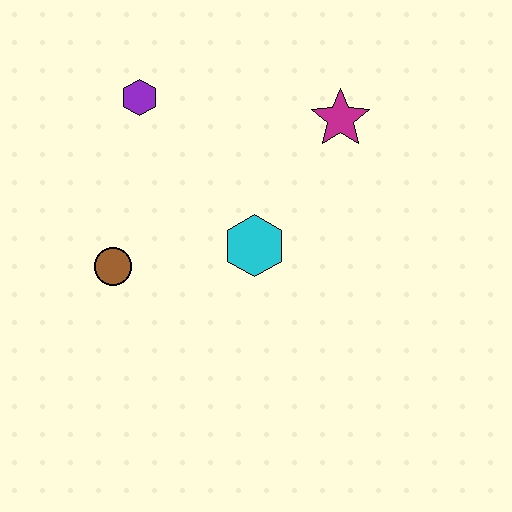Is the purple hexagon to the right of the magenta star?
No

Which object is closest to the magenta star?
The cyan hexagon is closest to the magenta star.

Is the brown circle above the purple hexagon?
No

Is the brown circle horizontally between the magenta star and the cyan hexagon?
No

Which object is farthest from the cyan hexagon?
The purple hexagon is farthest from the cyan hexagon.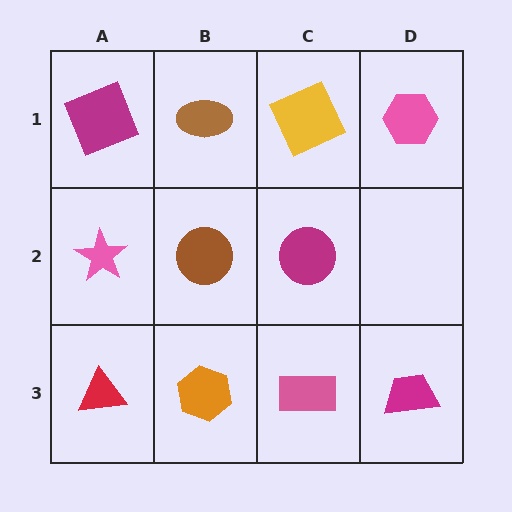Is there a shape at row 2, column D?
No, that cell is empty.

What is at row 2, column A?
A pink star.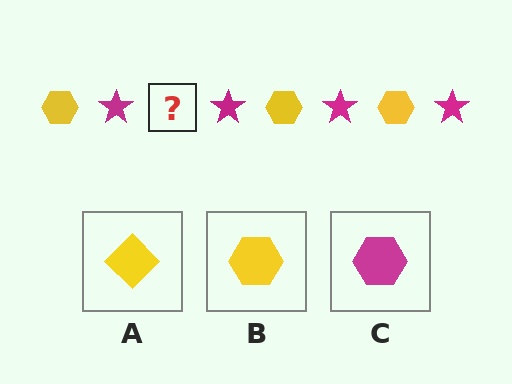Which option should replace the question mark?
Option B.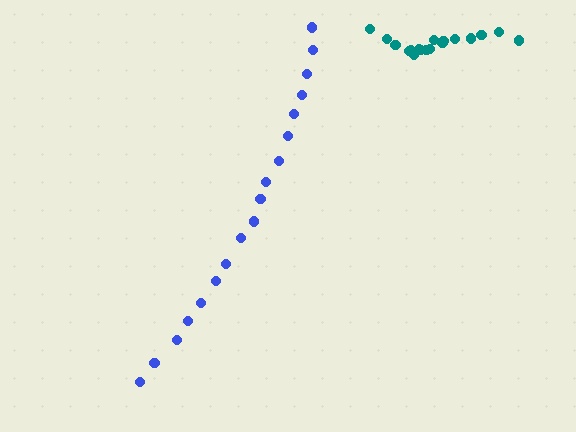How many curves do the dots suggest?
There are 2 distinct paths.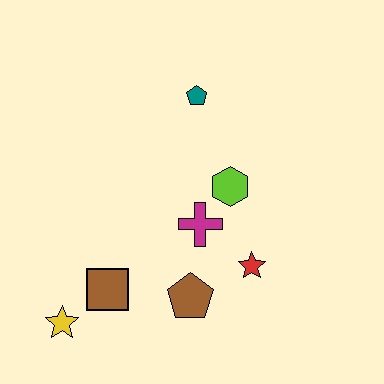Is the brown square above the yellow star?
Yes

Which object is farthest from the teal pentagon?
The yellow star is farthest from the teal pentagon.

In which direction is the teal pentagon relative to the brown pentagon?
The teal pentagon is above the brown pentagon.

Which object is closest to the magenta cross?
The lime hexagon is closest to the magenta cross.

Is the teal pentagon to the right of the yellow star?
Yes